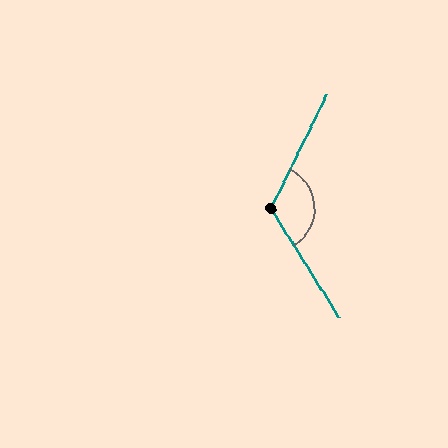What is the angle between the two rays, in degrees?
Approximately 122 degrees.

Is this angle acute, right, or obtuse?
It is obtuse.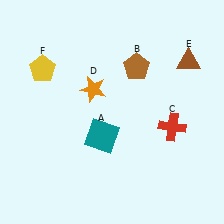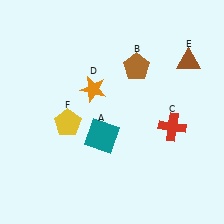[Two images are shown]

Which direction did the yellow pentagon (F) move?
The yellow pentagon (F) moved down.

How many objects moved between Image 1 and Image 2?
1 object moved between the two images.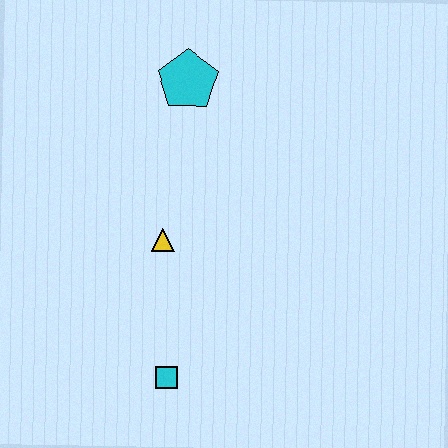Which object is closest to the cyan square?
The yellow triangle is closest to the cyan square.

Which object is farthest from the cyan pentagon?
The cyan square is farthest from the cyan pentagon.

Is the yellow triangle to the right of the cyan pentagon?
No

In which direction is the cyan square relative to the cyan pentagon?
The cyan square is below the cyan pentagon.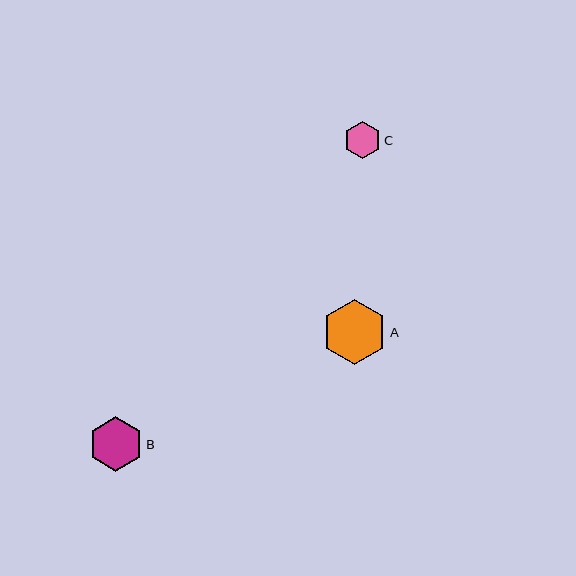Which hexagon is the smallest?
Hexagon C is the smallest with a size of approximately 36 pixels.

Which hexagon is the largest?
Hexagon A is the largest with a size of approximately 65 pixels.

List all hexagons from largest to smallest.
From largest to smallest: A, B, C.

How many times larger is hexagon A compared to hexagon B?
Hexagon A is approximately 1.2 times the size of hexagon B.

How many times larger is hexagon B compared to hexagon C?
Hexagon B is approximately 1.5 times the size of hexagon C.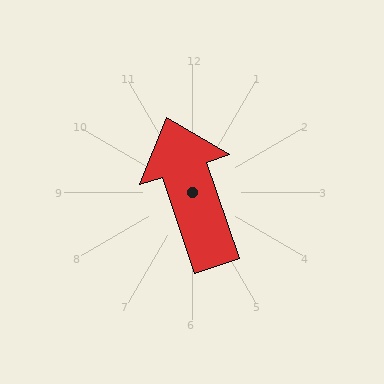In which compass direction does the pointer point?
North.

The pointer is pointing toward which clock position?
Roughly 11 o'clock.